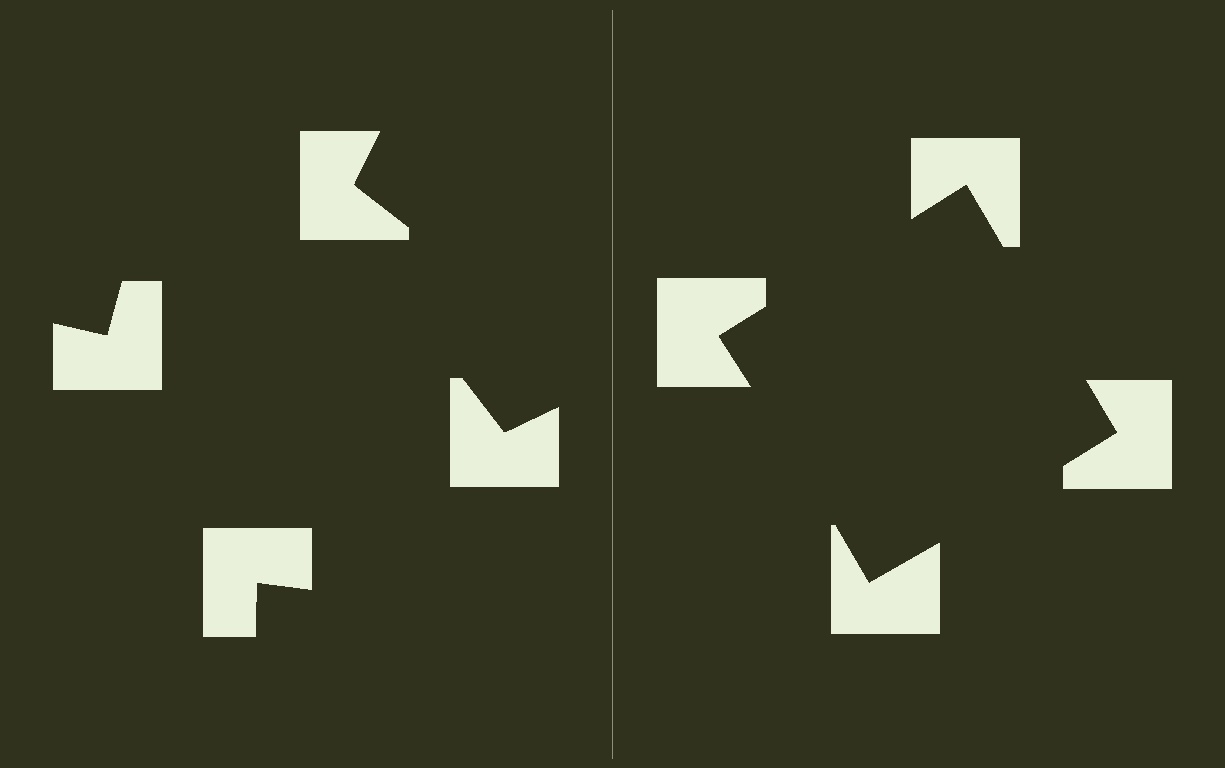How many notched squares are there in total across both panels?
8 — 4 on each side.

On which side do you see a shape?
An illusory square appears on the right side. On the left side the wedge cuts are rotated, so no coherent shape forms.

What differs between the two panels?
The notched squares are positioned identically on both sides; only the wedge orientations differ. On the right they align to a square; on the left they are misaligned.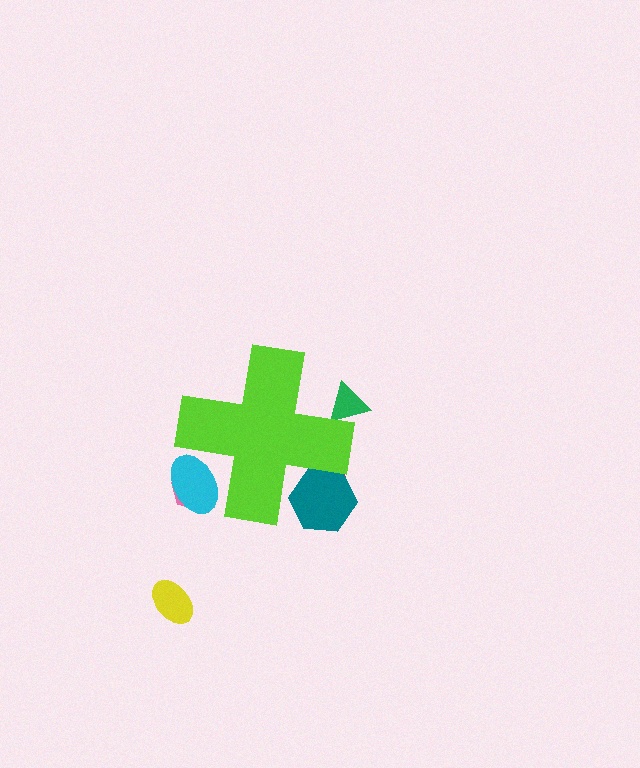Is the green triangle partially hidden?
Yes, the green triangle is partially hidden behind the lime cross.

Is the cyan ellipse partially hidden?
Yes, the cyan ellipse is partially hidden behind the lime cross.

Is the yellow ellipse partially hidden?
No, the yellow ellipse is fully visible.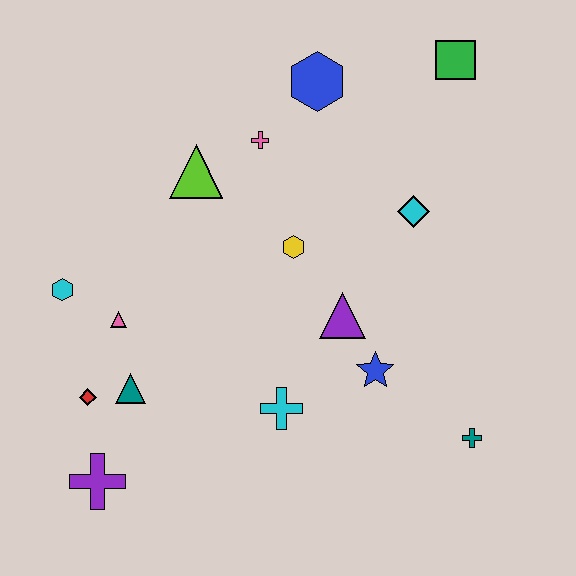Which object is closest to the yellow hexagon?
The purple triangle is closest to the yellow hexagon.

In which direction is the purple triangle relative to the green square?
The purple triangle is below the green square.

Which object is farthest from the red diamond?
The green square is farthest from the red diamond.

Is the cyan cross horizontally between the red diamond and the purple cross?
No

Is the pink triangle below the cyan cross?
No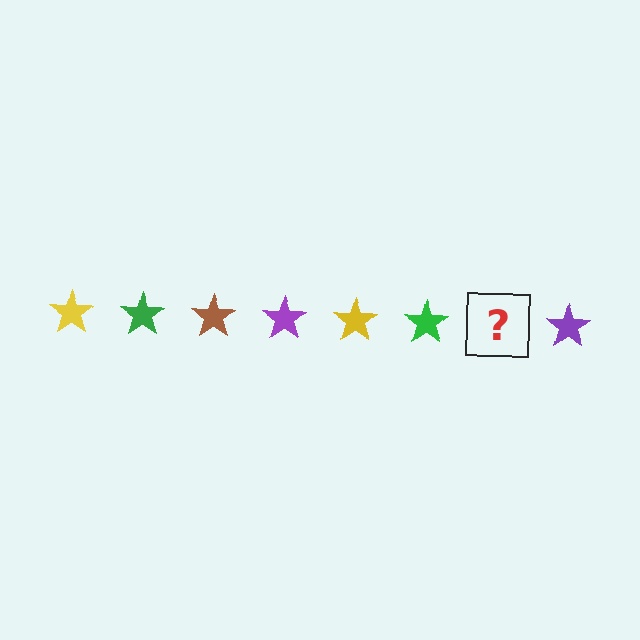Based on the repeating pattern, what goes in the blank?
The blank should be a brown star.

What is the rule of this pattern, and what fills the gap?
The rule is that the pattern cycles through yellow, green, brown, purple stars. The gap should be filled with a brown star.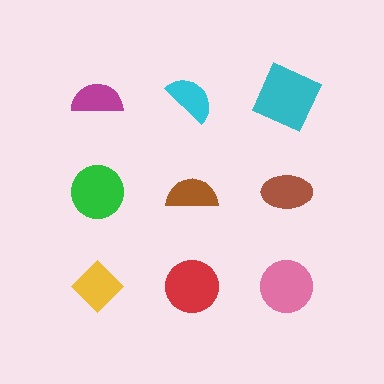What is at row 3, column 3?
A pink circle.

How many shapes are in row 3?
3 shapes.